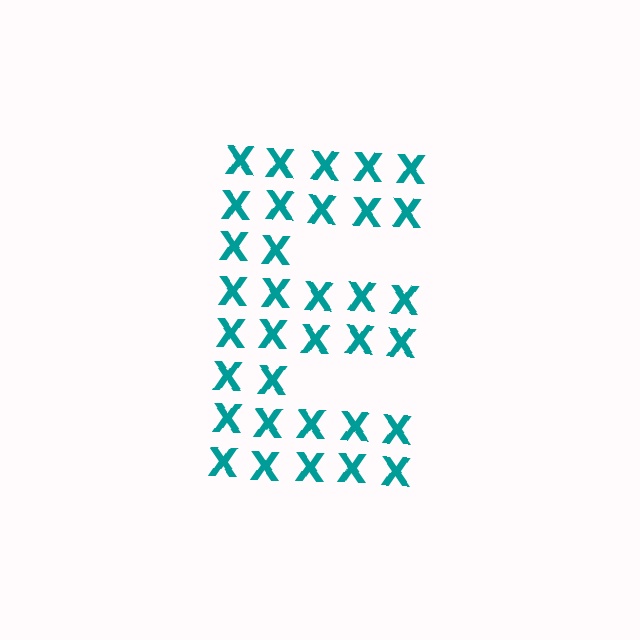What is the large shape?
The large shape is the letter E.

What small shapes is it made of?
It is made of small letter X's.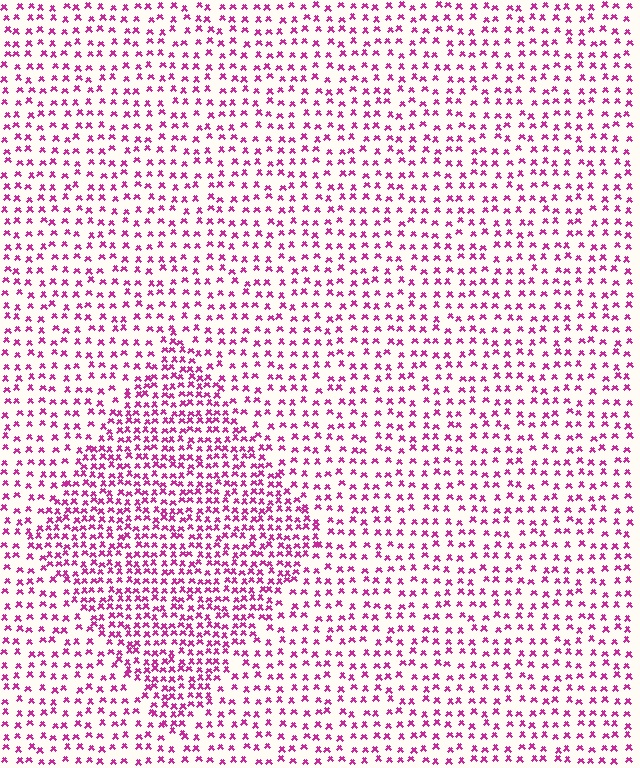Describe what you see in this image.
The image contains small magenta elements arranged at two different densities. A diamond-shaped region is visible where the elements are more densely packed than the surrounding area.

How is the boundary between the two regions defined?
The boundary is defined by a change in element density (approximately 1.8x ratio). All elements are the same color, size, and shape.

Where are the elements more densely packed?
The elements are more densely packed inside the diamond boundary.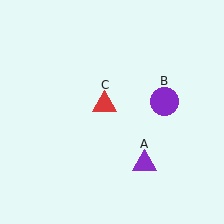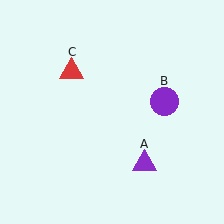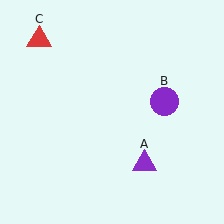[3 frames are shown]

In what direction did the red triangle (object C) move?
The red triangle (object C) moved up and to the left.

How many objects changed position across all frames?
1 object changed position: red triangle (object C).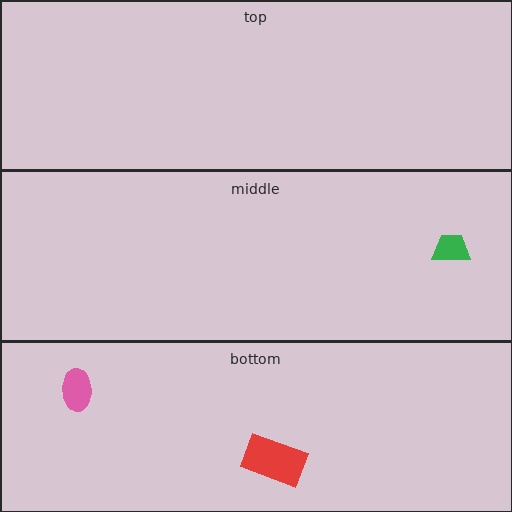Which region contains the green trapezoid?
The middle region.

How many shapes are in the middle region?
1.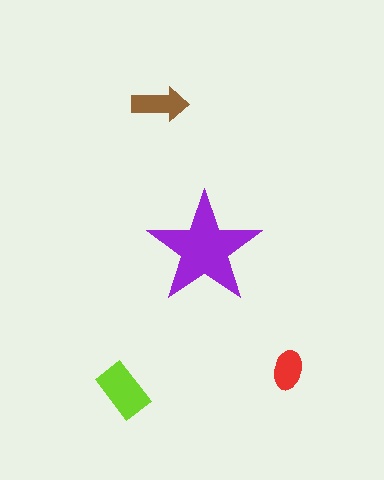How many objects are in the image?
There are 4 objects in the image.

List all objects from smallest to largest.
The red ellipse, the brown arrow, the lime rectangle, the purple star.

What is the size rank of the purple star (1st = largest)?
1st.